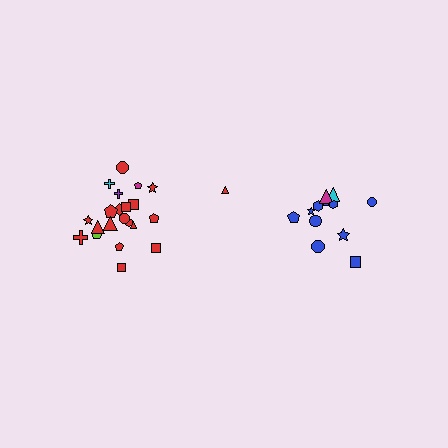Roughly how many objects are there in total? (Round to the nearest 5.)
Roughly 35 objects in total.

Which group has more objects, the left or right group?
The left group.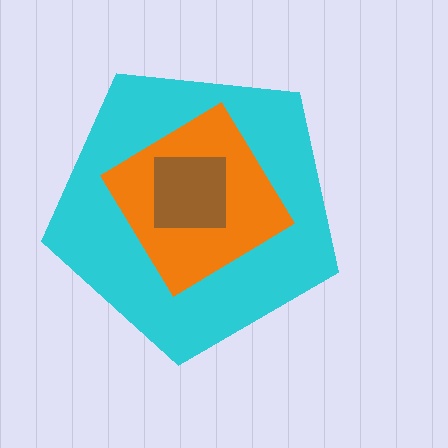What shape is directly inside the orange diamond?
The brown square.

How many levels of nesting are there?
3.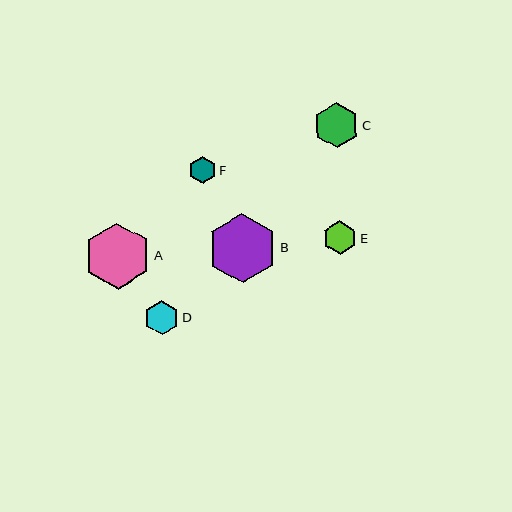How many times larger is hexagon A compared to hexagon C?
Hexagon A is approximately 1.5 times the size of hexagon C.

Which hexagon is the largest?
Hexagon B is the largest with a size of approximately 69 pixels.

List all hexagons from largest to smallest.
From largest to smallest: B, A, C, D, E, F.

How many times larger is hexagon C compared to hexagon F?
Hexagon C is approximately 1.6 times the size of hexagon F.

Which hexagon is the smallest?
Hexagon F is the smallest with a size of approximately 28 pixels.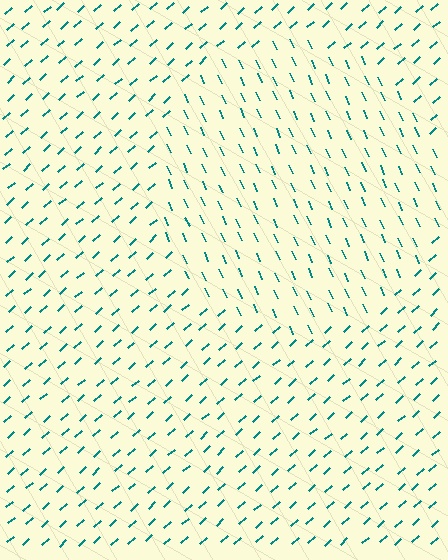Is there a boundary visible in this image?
Yes, there is a texture boundary formed by a change in line orientation.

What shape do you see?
I see a circle.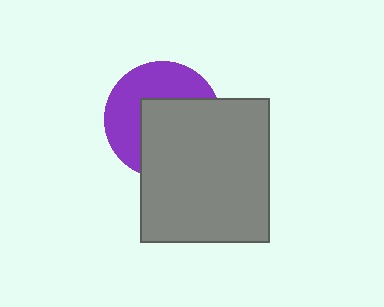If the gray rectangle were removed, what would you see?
You would see the complete purple circle.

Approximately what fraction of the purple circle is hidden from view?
Roughly 54% of the purple circle is hidden behind the gray rectangle.